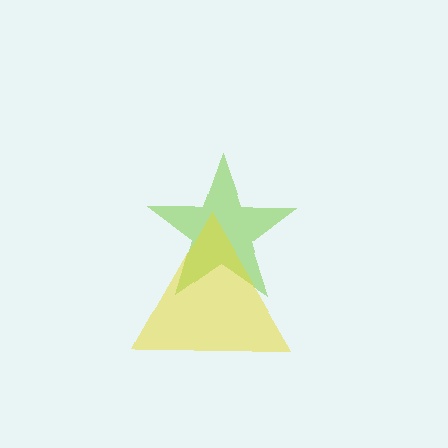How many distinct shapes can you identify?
There are 2 distinct shapes: a lime star, a yellow triangle.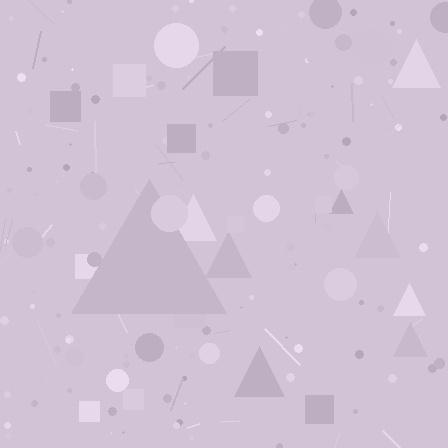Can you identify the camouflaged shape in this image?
The camouflaged shape is a triangle.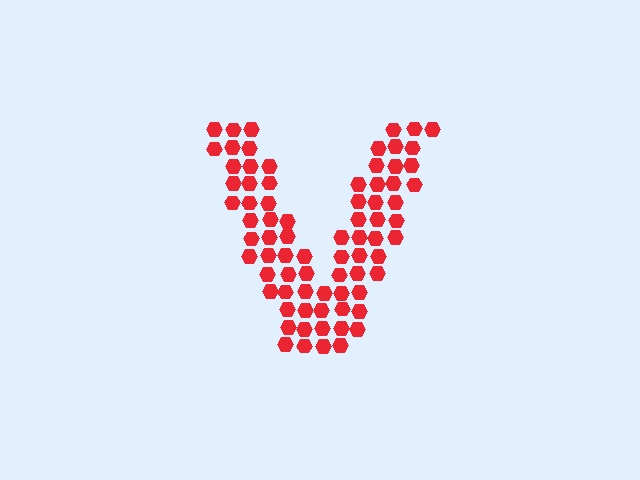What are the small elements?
The small elements are hexagons.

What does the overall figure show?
The overall figure shows the letter V.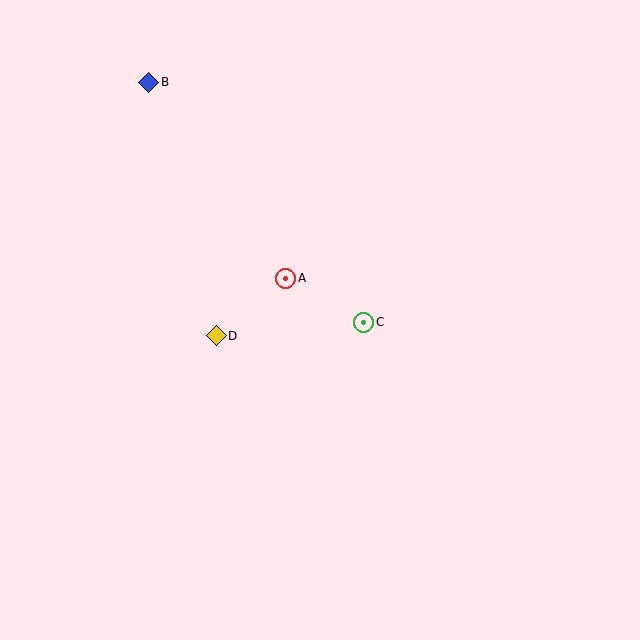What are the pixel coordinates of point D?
Point D is at (216, 336).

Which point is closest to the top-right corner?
Point C is closest to the top-right corner.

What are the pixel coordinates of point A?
Point A is at (286, 278).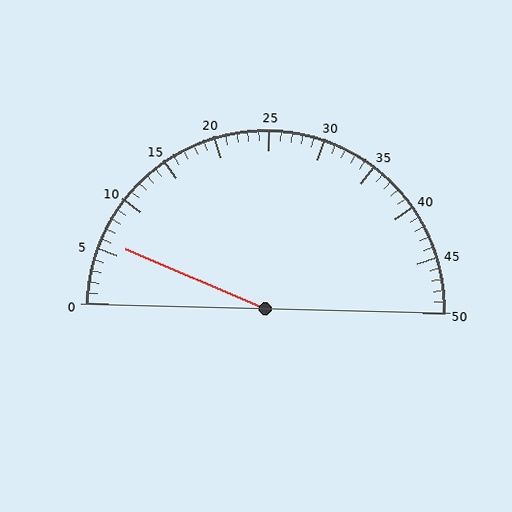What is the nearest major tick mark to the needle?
The nearest major tick mark is 5.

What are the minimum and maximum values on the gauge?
The gauge ranges from 0 to 50.